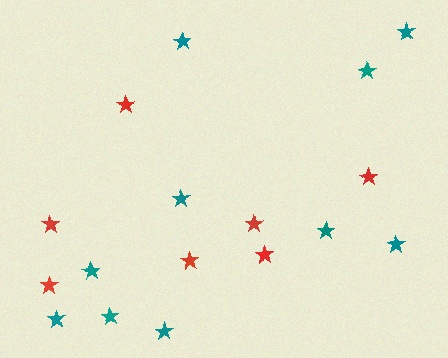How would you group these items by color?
There are 2 groups: one group of red stars (7) and one group of teal stars (10).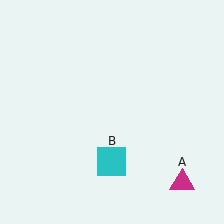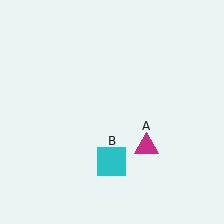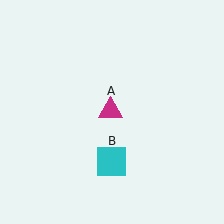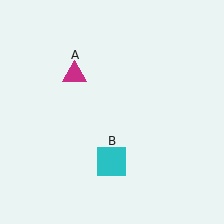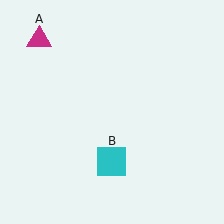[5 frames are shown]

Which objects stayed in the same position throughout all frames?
Cyan square (object B) remained stationary.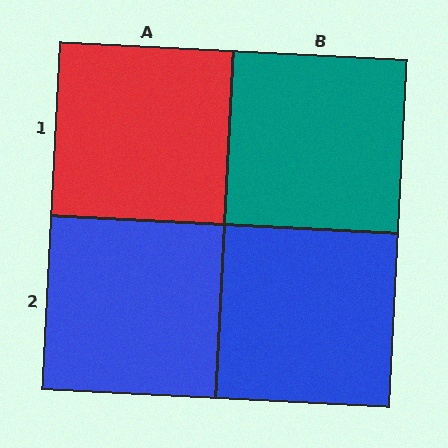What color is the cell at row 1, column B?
Teal.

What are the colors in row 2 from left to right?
Blue, blue.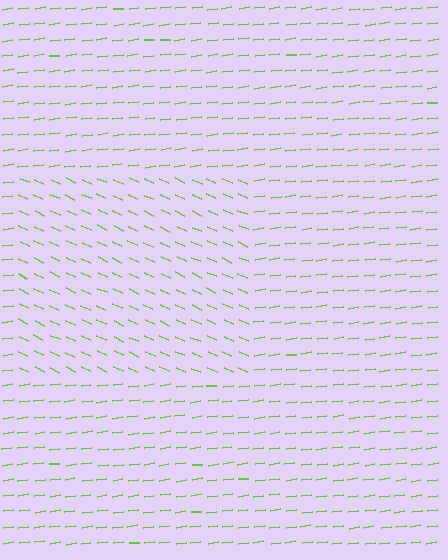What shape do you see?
I see a rectangle.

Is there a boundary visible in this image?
Yes, there is a texture boundary formed by a change in line orientation.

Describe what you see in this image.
The image is filled with small lime line segments. A rectangle region in the image has lines oriented differently from the surrounding lines, creating a visible texture boundary.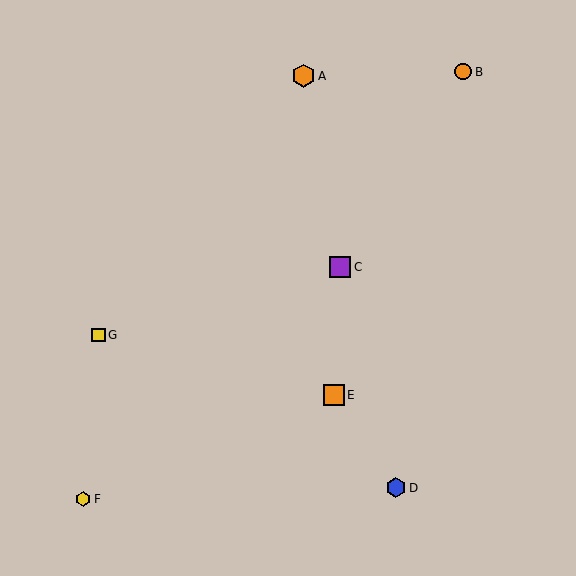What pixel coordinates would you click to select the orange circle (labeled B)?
Click at (463, 72) to select the orange circle B.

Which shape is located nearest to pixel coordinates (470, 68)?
The orange circle (labeled B) at (463, 72) is nearest to that location.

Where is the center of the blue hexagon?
The center of the blue hexagon is at (396, 488).